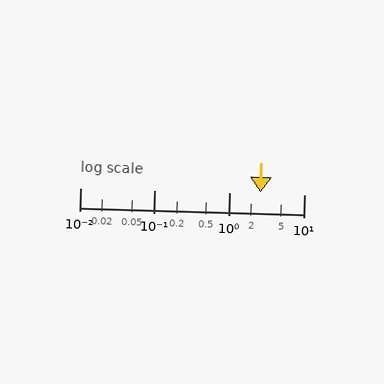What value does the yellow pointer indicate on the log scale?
The pointer indicates approximately 2.6.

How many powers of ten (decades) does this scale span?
The scale spans 3 decades, from 0.01 to 10.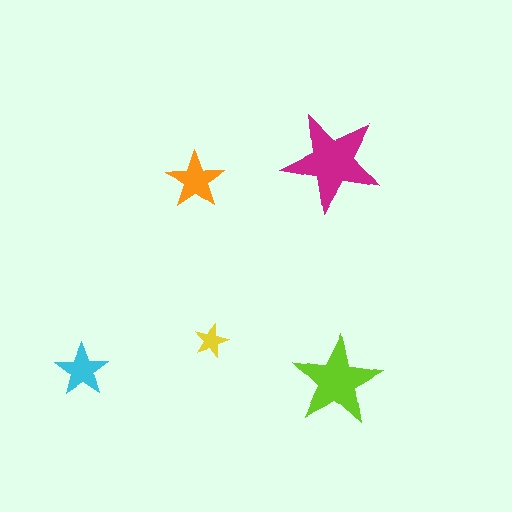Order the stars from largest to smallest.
the magenta one, the lime one, the orange one, the cyan one, the yellow one.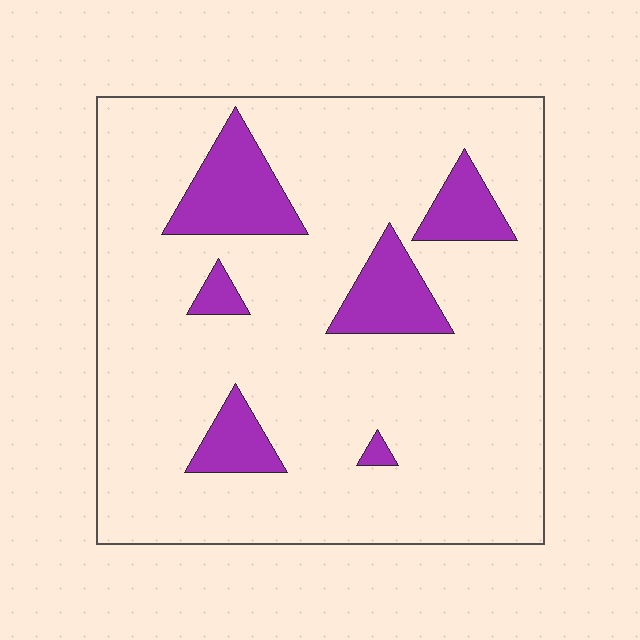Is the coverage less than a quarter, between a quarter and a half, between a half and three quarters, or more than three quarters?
Less than a quarter.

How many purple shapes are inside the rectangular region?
6.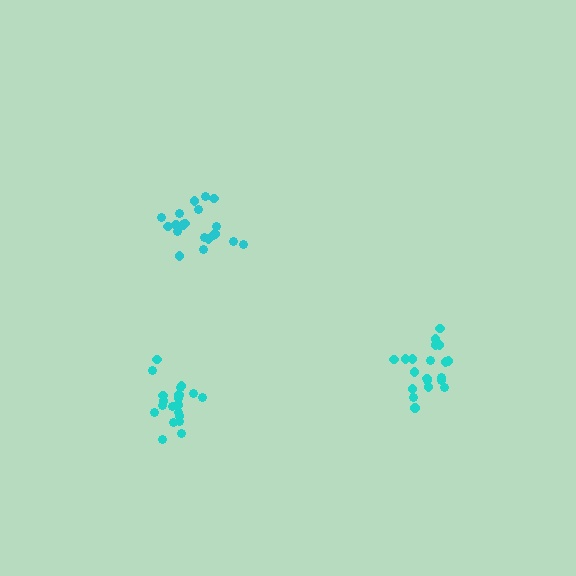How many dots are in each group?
Group 1: 20 dots, Group 2: 20 dots, Group 3: 20 dots (60 total).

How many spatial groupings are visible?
There are 3 spatial groupings.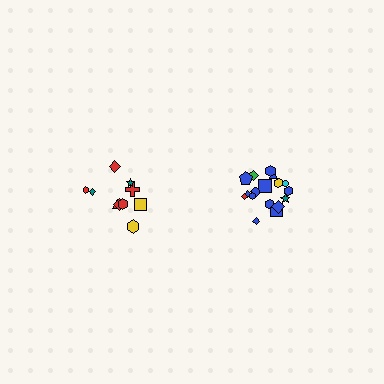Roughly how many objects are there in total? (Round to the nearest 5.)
Roughly 30 objects in total.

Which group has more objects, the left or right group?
The right group.